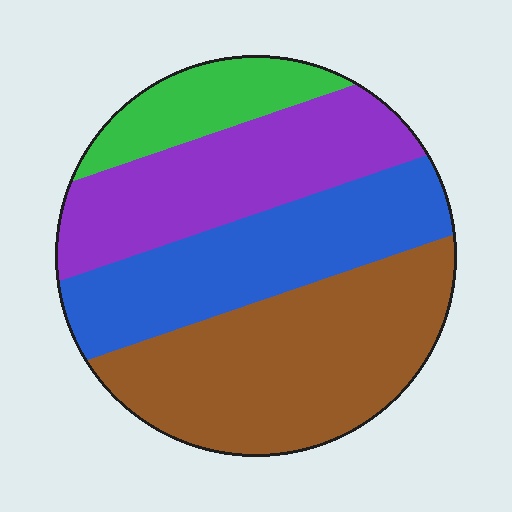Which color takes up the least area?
Green, at roughly 10%.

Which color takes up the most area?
Brown, at roughly 35%.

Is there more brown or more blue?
Brown.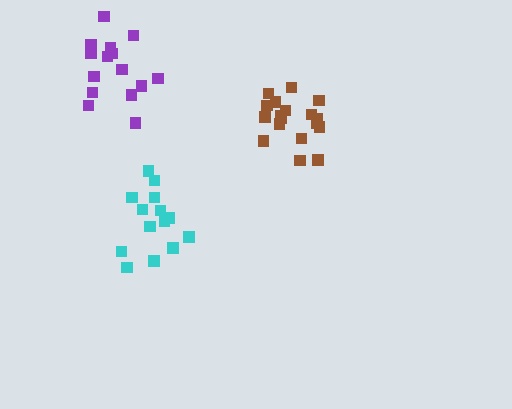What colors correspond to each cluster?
The clusters are colored: cyan, brown, purple.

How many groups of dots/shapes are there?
There are 3 groups.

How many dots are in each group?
Group 1: 14 dots, Group 2: 18 dots, Group 3: 15 dots (47 total).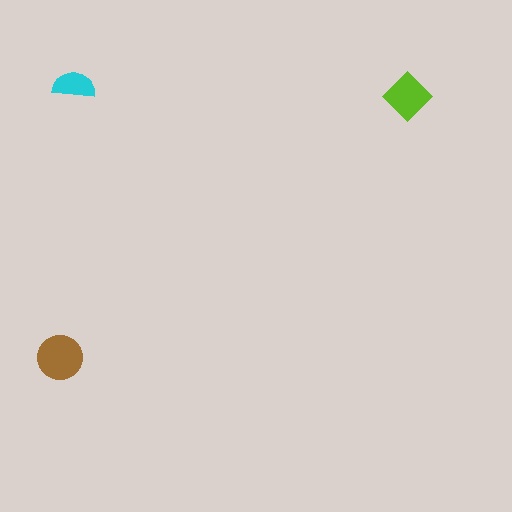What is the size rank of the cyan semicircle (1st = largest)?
3rd.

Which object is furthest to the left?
The brown circle is leftmost.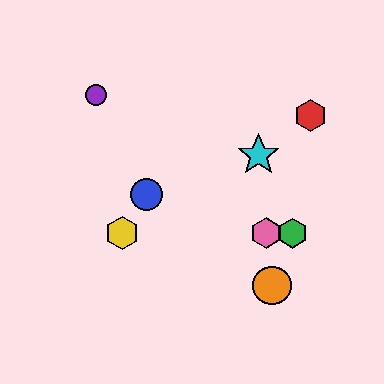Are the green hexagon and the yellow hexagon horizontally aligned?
Yes, both are at y≈233.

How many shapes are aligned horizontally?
3 shapes (the green hexagon, the yellow hexagon, the pink hexagon) are aligned horizontally.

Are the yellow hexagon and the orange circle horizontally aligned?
No, the yellow hexagon is at y≈233 and the orange circle is at y≈285.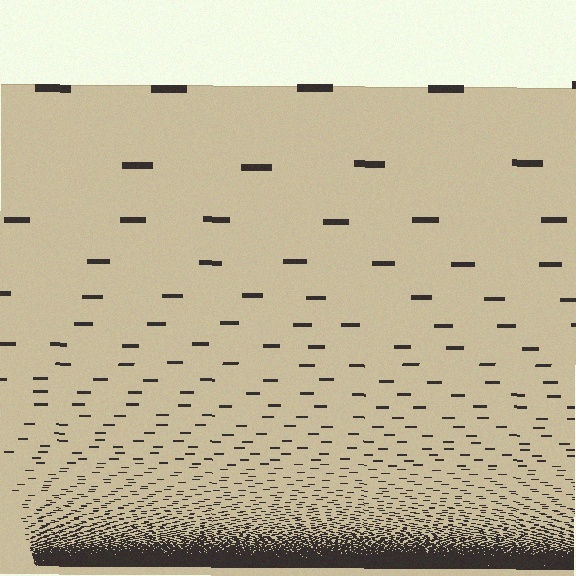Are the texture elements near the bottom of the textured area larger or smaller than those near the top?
Smaller. The gradient is inverted — elements near the bottom are smaller and denser.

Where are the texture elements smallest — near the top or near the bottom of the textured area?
Near the bottom.